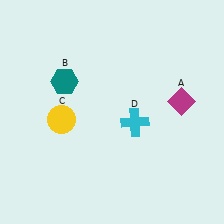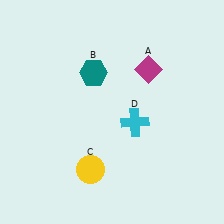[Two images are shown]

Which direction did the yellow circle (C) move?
The yellow circle (C) moved down.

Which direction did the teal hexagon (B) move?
The teal hexagon (B) moved right.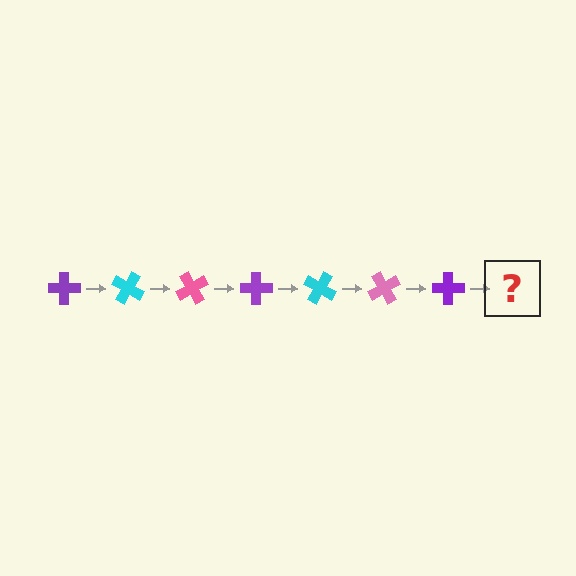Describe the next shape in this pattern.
It should be a cyan cross, rotated 210 degrees from the start.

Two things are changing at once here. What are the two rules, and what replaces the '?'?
The two rules are that it rotates 30 degrees each step and the color cycles through purple, cyan, and pink. The '?' should be a cyan cross, rotated 210 degrees from the start.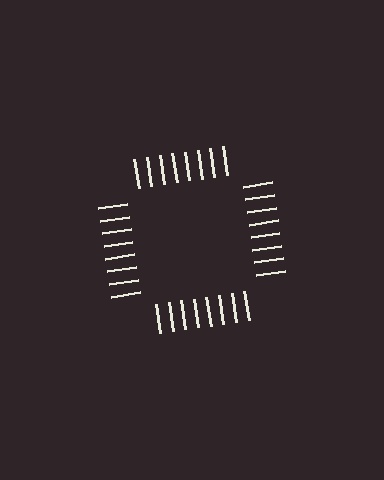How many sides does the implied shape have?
4 sides — the line-ends trace a square.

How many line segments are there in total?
32 — 8 along each of the 4 edges.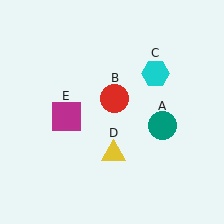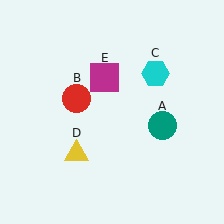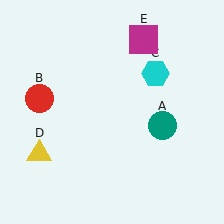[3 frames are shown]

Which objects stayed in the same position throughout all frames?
Teal circle (object A) and cyan hexagon (object C) remained stationary.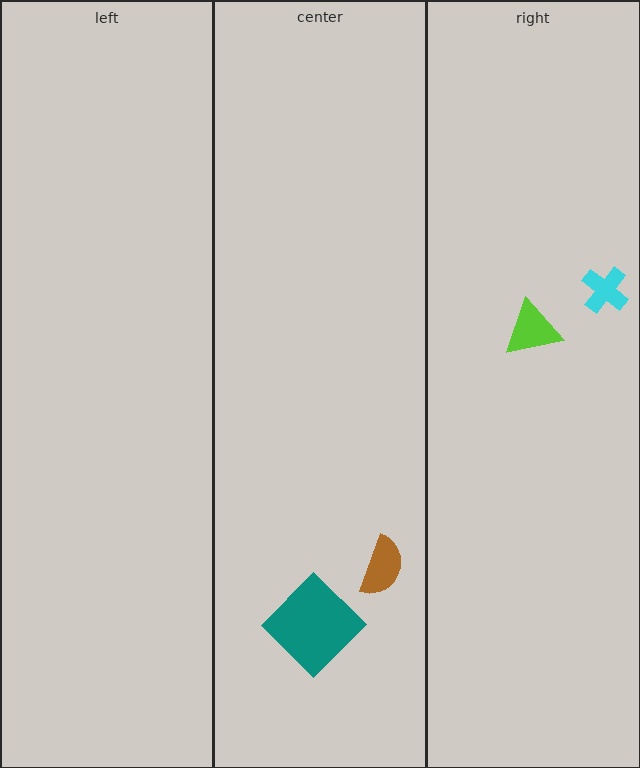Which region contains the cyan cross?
The right region.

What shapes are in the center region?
The teal diamond, the brown semicircle.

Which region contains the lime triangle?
The right region.